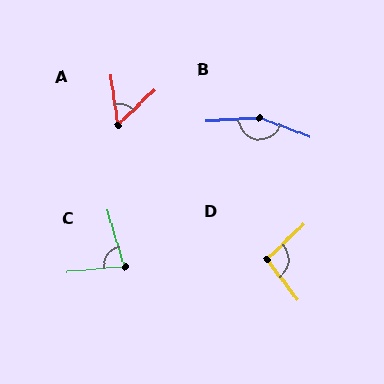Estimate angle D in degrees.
Approximately 97 degrees.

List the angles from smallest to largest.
A (54°), C (78°), D (97°), B (156°).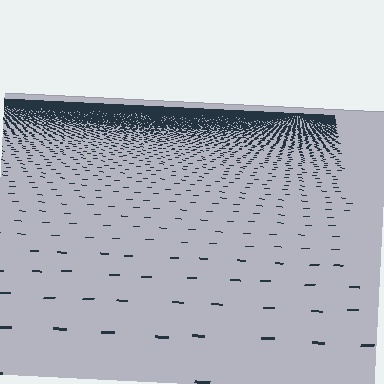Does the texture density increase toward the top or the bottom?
Density increases toward the top.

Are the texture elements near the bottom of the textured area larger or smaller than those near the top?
Larger. Near the bottom, elements are closer to the viewer and appear at a bigger on-screen size.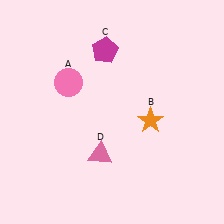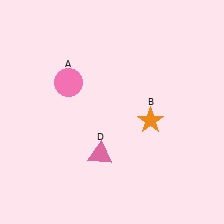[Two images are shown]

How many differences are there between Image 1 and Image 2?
There is 1 difference between the two images.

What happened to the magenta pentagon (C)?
The magenta pentagon (C) was removed in Image 2. It was in the top-left area of Image 1.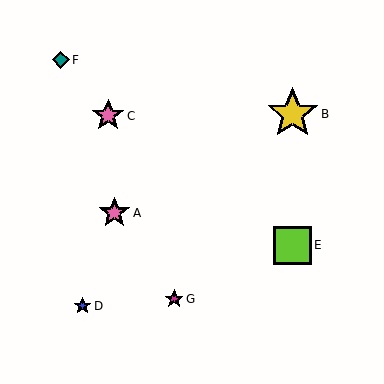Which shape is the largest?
The yellow star (labeled B) is the largest.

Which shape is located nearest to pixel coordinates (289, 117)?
The yellow star (labeled B) at (293, 114) is nearest to that location.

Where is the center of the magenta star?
The center of the magenta star is at (174, 299).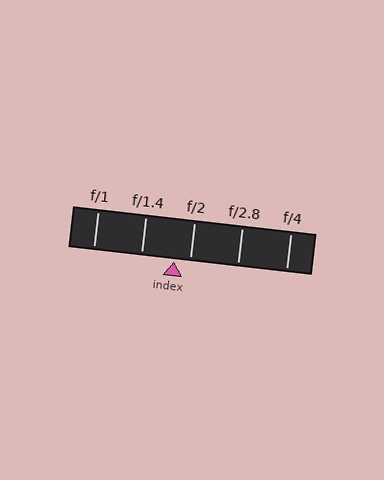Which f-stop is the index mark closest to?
The index mark is closest to f/2.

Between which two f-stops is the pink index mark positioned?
The index mark is between f/1.4 and f/2.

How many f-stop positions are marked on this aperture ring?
There are 5 f-stop positions marked.